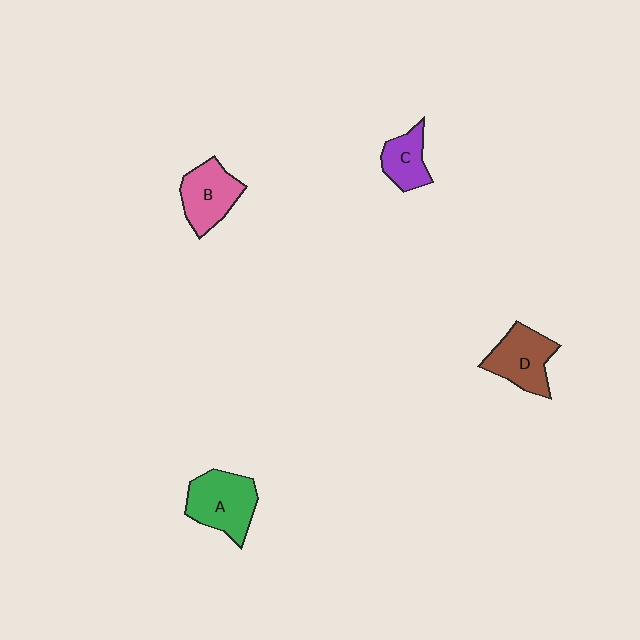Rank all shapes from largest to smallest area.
From largest to smallest: A (green), D (brown), B (pink), C (purple).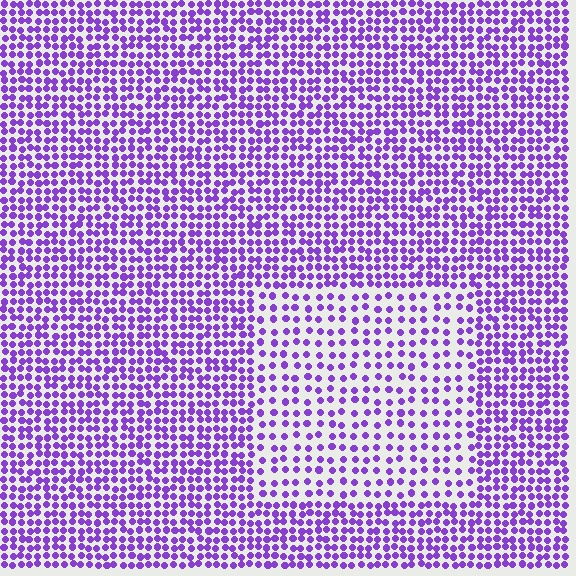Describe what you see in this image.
The image contains small purple elements arranged at two different densities. A rectangle-shaped region is visible where the elements are less densely packed than the surrounding area.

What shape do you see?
I see a rectangle.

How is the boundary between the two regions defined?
The boundary is defined by a change in element density (approximately 1.9x ratio). All elements are the same color, size, and shape.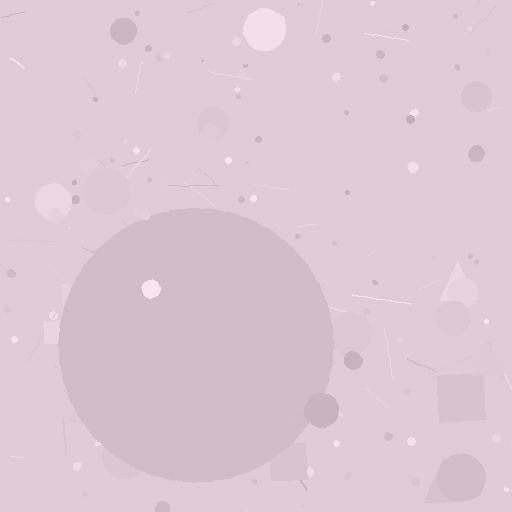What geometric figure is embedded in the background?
A circle is embedded in the background.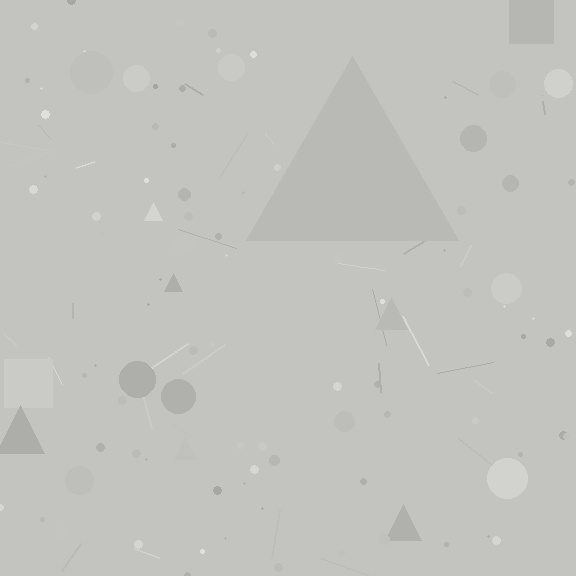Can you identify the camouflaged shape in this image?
The camouflaged shape is a triangle.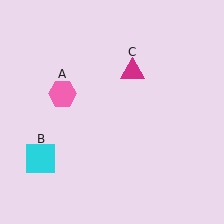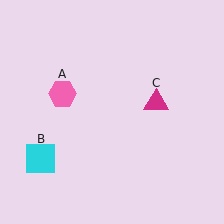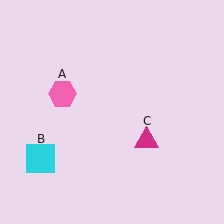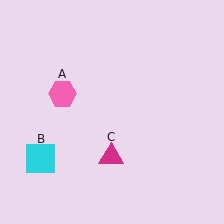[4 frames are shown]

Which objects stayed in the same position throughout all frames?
Pink hexagon (object A) and cyan square (object B) remained stationary.